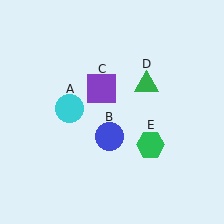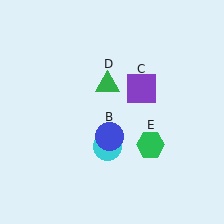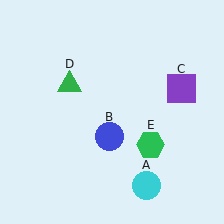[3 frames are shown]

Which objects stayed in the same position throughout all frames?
Blue circle (object B) and green hexagon (object E) remained stationary.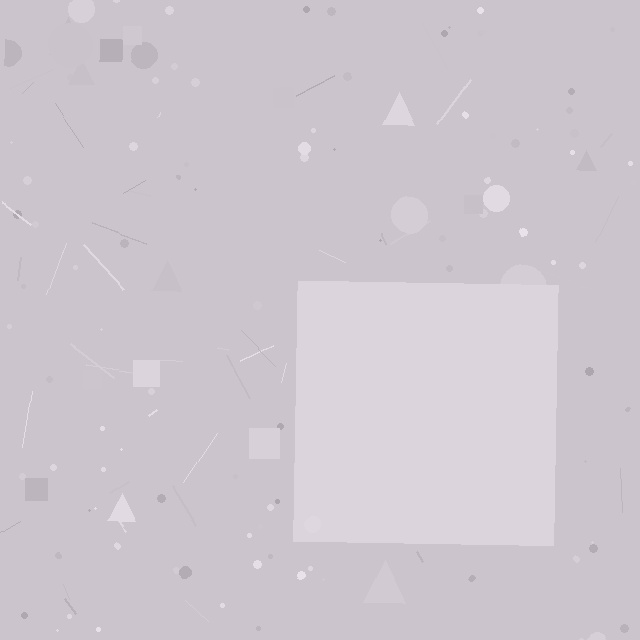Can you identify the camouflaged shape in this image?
The camouflaged shape is a square.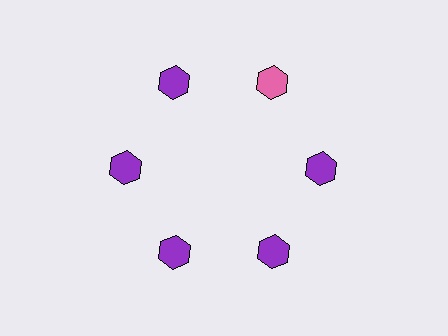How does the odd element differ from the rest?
It has a different color: pink instead of purple.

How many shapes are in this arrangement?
There are 6 shapes arranged in a ring pattern.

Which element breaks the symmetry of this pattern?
The pink hexagon at roughly the 1 o'clock position breaks the symmetry. All other shapes are purple hexagons.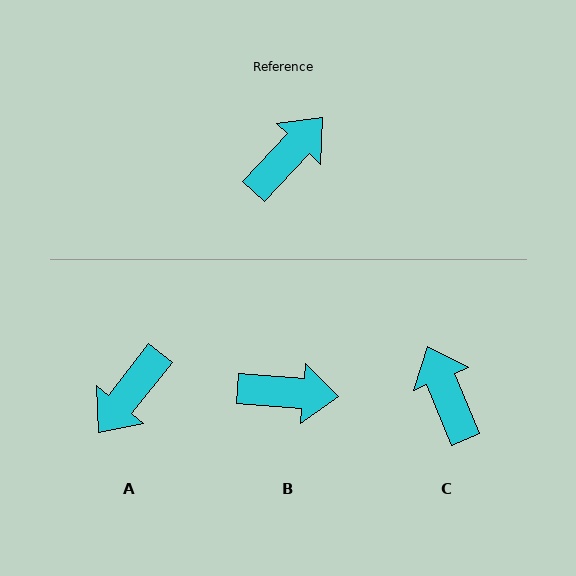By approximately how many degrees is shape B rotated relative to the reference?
Approximately 52 degrees clockwise.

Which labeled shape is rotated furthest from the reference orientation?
A, about 176 degrees away.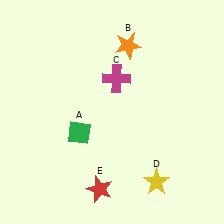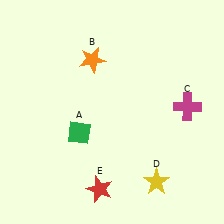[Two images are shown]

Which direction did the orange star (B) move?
The orange star (B) moved left.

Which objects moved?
The objects that moved are: the orange star (B), the magenta cross (C).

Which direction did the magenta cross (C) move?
The magenta cross (C) moved right.